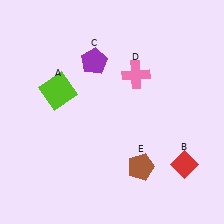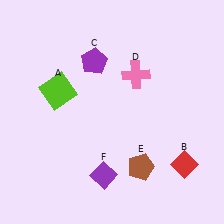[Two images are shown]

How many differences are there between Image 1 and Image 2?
There is 1 difference between the two images.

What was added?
A purple diamond (F) was added in Image 2.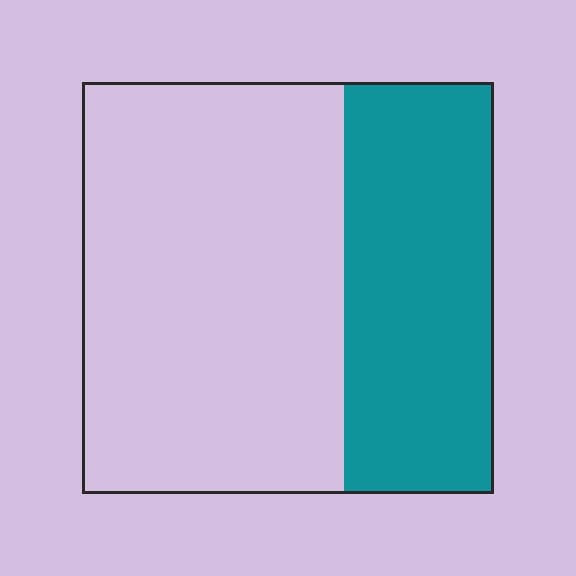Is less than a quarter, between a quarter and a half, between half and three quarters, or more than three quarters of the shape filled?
Between a quarter and a half.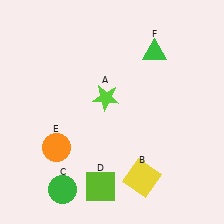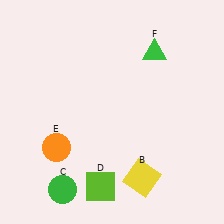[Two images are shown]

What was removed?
The lime star (A) was removed in Image 2.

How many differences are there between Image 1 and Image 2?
There is 1 difference between the two images.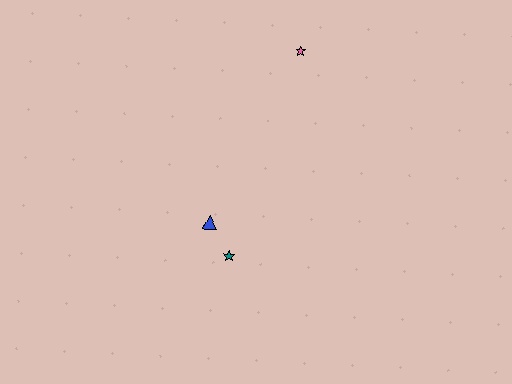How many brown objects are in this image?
There are no brown objects.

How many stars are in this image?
There are 2 stars.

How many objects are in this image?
There are 3 objects.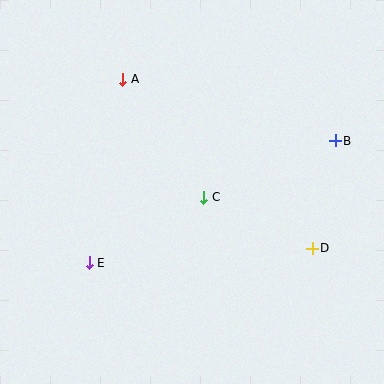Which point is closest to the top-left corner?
Point A is closest to the top-left corner.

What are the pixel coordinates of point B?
Point B is at (335, 141).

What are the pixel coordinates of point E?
Point E is at (89, 263).